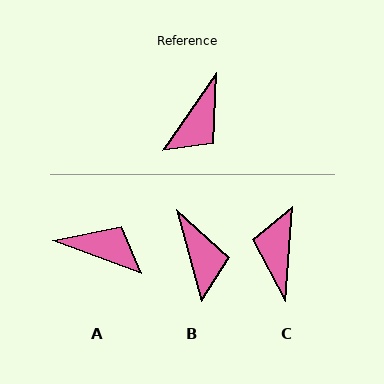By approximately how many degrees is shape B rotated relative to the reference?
Approximately 50 degrees counter-clockwise.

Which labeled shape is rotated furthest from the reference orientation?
C, about 149 degrees away.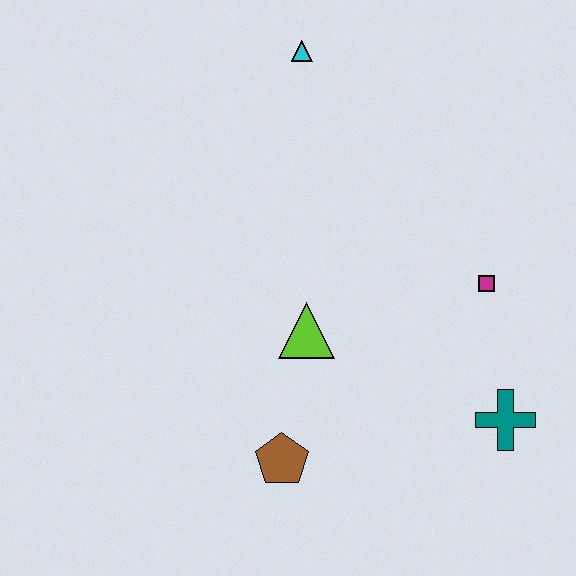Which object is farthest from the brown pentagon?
The cyan triangle is farthest from the brown pentagon.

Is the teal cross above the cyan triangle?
No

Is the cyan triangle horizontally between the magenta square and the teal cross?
No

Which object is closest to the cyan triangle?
The lime triangle is closest to the cyan triangle.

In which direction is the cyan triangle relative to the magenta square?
The cyan triangle is above the magenta square.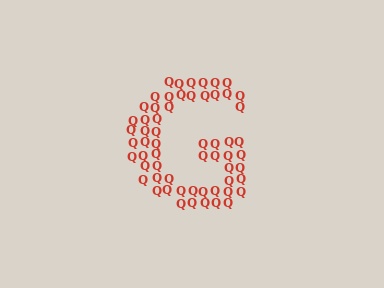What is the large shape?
The large shape is the letter G.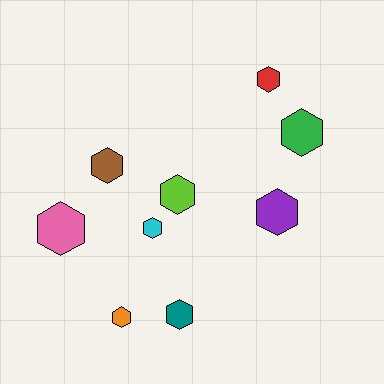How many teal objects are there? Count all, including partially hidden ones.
There is 1 teal object.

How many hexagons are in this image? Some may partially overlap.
There are 9 hexagons.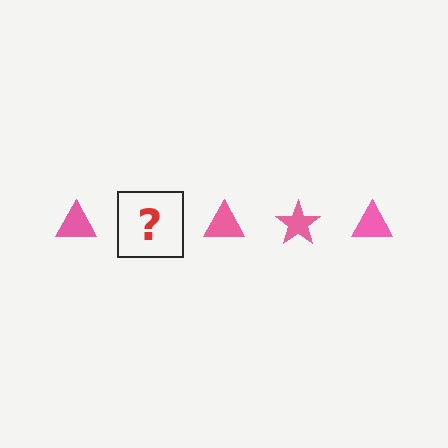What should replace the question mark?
The question mark should be replaced with a pink star.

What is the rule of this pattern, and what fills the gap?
The rule is that the pattern cycles through triangle, star shapes in pink. The gap should be filled with a pink star.